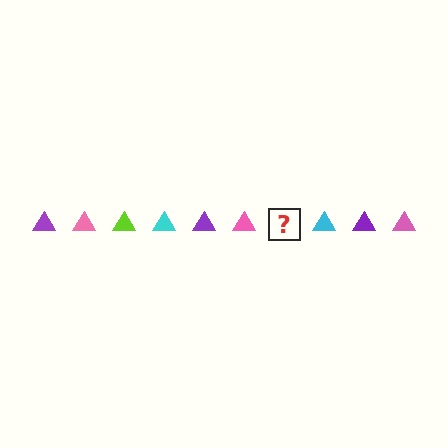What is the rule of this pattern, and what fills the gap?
The rule is that the pattern cycles through purple, pink, lime, cyan triangles. The gap should be filled with a lime triangle.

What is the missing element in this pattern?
The missing element is a lime triangle.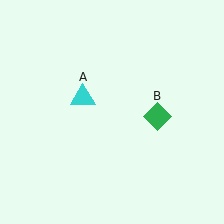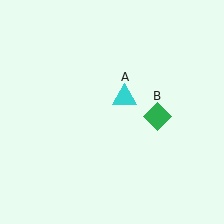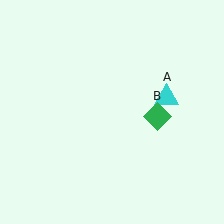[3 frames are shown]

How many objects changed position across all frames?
1 object changed position: cyan triangle (object A).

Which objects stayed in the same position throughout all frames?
Green diamond (object B) remained stationary.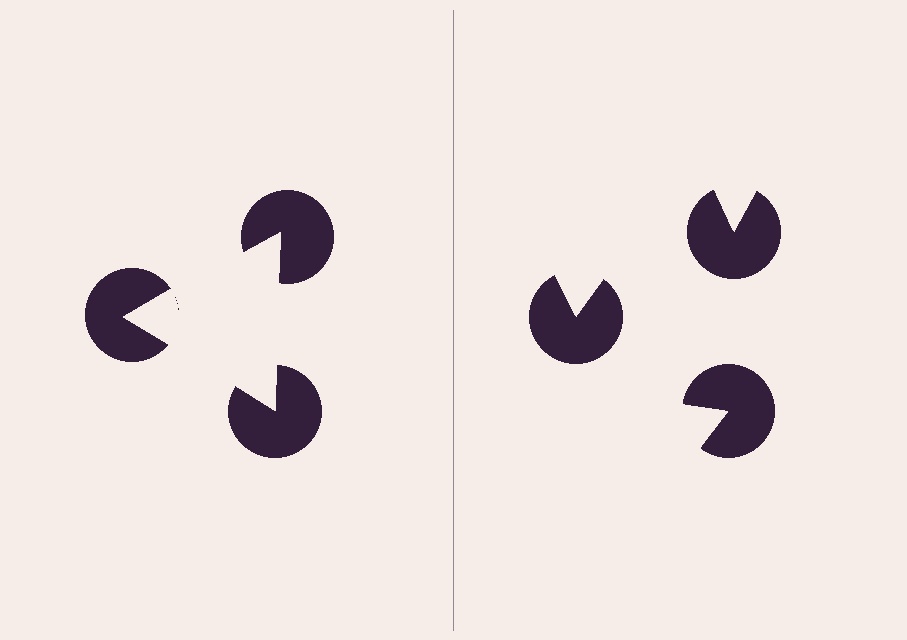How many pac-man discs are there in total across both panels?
6 — 3 on each side.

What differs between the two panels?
The pac-man discs are positioned identically on both sides; only the wedge orientations differ. On the left they align to a triangle; on the right they are misaligned.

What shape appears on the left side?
An illusory triangle.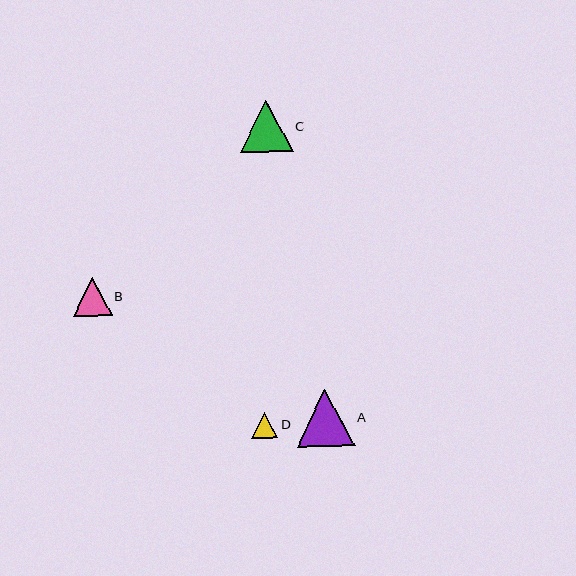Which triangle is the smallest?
Triangle D is the smallest with a size of approximately 26 pixels.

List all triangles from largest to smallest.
From largest to smallest: A, C, B, D.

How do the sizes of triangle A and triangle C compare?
Triangle A and triangle C are approximately the same size.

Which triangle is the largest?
Triangle A is the largest with a size of approximately 58 pixels.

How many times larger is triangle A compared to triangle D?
Triangle A is approximately 2.2 times the size of triangle D.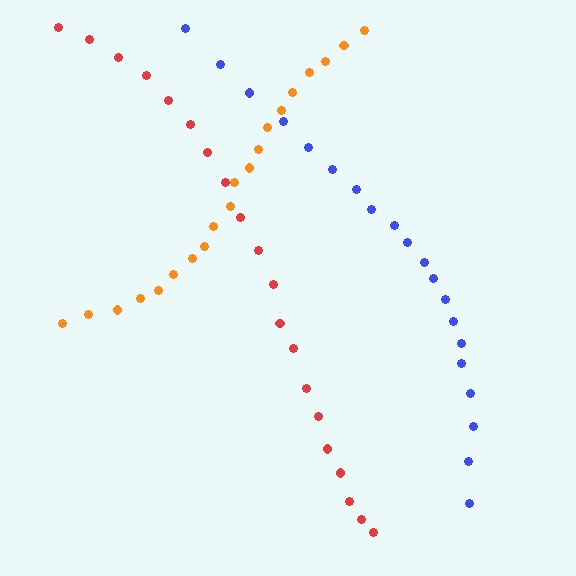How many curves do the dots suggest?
There are 3 distinct paths.